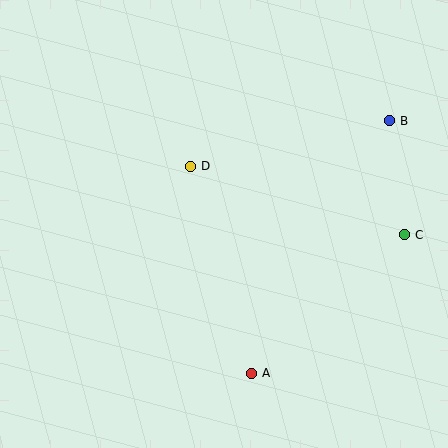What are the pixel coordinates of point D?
Point D is at (190, 166).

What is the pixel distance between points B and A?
The distance between B and A is 288 pixels.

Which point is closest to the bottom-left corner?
Point A is closest to the bottom-left corner.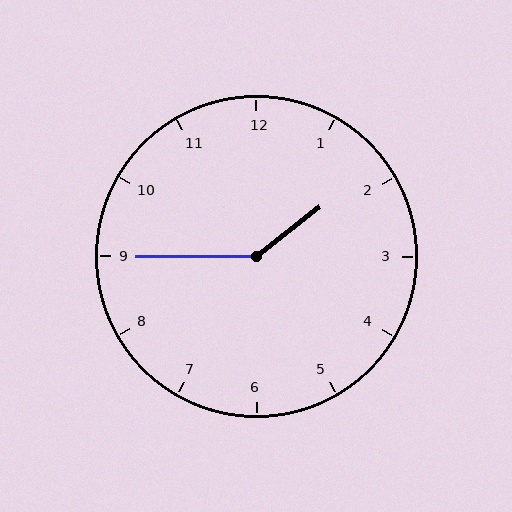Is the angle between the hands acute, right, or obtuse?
It is obtuse.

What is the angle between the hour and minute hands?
Approximately 142 degrees.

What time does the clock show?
1:45.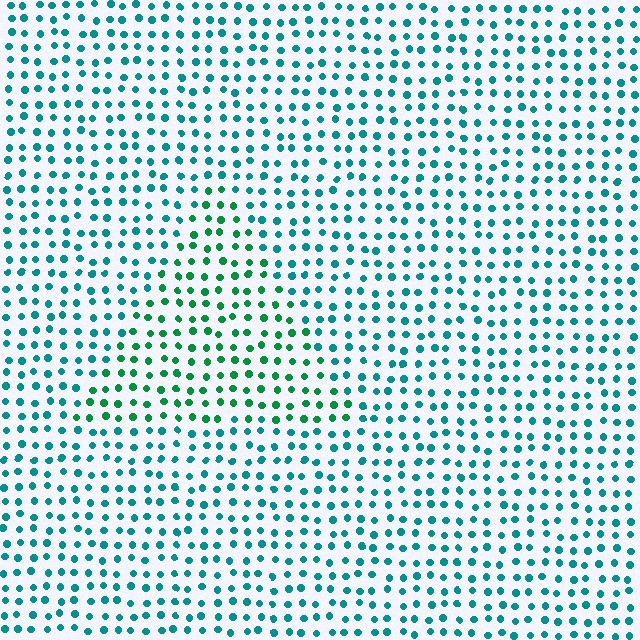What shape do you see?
I see a triangle.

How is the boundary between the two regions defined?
The boundary is defined purely by a slight shift in hue (about 35 degrees). Spacing, size, and orientation are identical on both sides.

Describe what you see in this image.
The image is filled with small teal elements in a uniform arrangement. A triangle-shaped region is visible where the elements are tinted to a slightly different hue, forming a subtle color boundary.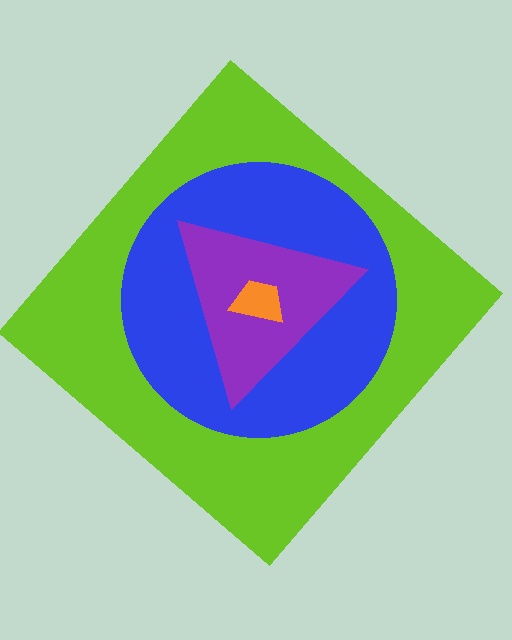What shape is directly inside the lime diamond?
The blue circle.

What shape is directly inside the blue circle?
The purple triangle.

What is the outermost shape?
The lime diamond.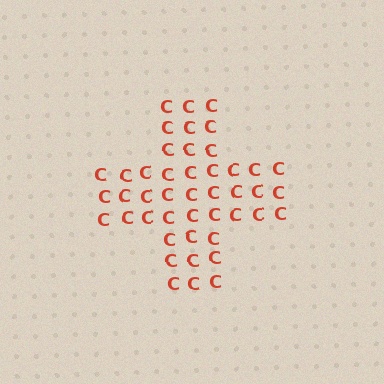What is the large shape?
The large shape is a cross.